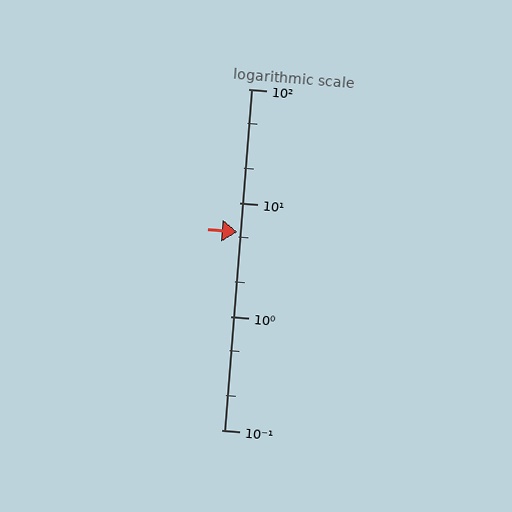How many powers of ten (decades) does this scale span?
The scale spans 3 decades, from 0.1 to 100.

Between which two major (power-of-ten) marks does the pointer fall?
The pointer is between 1 and 10.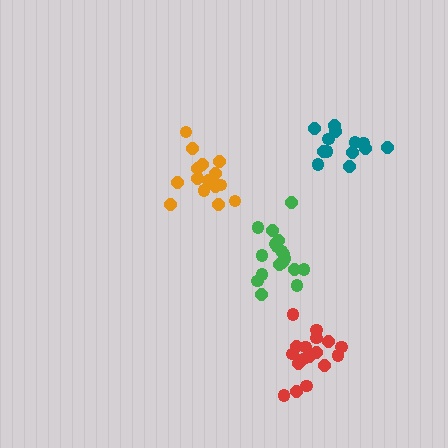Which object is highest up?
The teal cluster is topmost.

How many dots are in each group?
Group 1: 17 dots, Group 2: 18 dots, Group 3: 16 dots, Group 4: 13 dots (64 total).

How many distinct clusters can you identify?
There are 4 distinct clusters.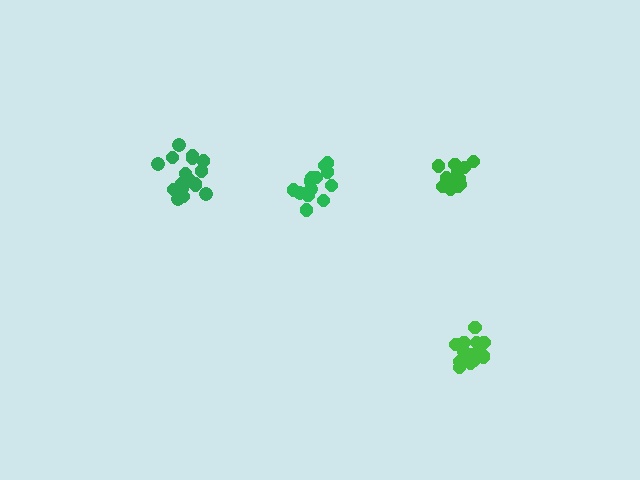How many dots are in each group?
Group 1: 16 dots, Group 2: 17 dots, Group 3: 13 dots, Group 4: 17 dots (63 total).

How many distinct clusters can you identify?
There are 4 distinct clusters.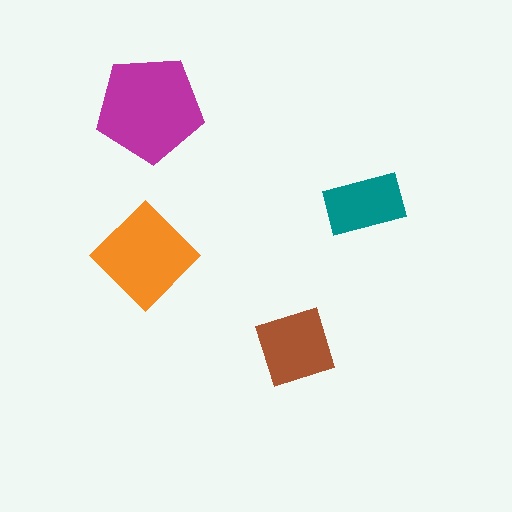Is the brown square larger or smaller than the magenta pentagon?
Smaller.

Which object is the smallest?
The teal rectangle.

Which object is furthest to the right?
The teal rectangle is rightmost.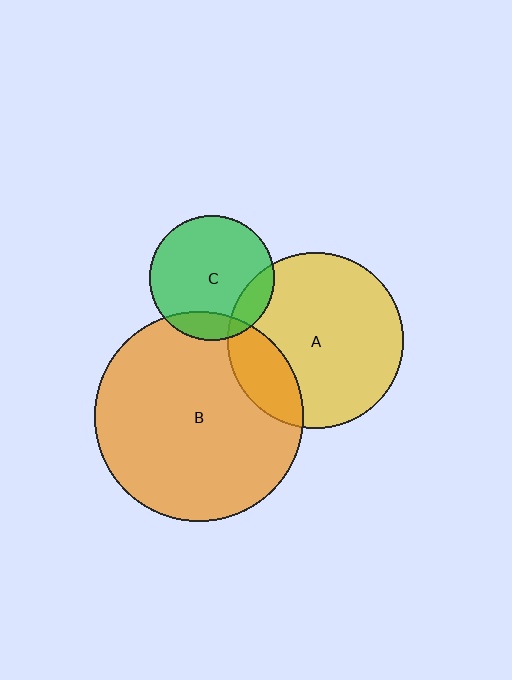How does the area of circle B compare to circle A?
Approximately 1.4 times.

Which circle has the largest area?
Circle B (orange).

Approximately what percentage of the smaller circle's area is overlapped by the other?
Approximately 15%.